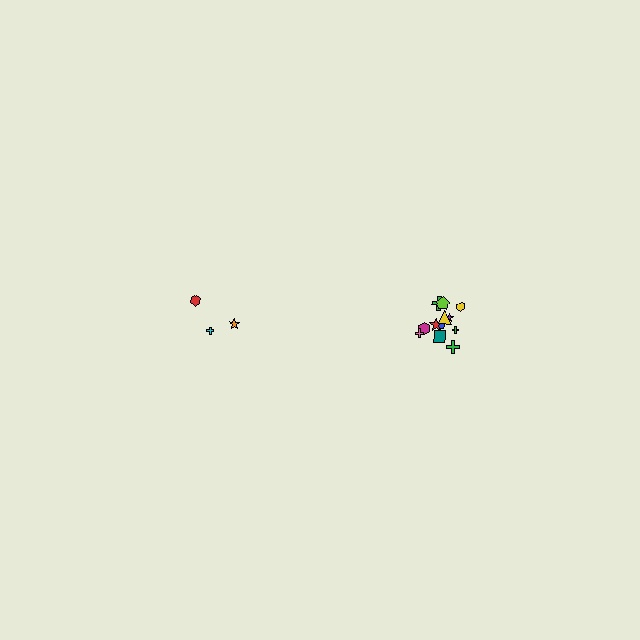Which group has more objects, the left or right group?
The right group.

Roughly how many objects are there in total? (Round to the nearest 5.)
Roughly 15 objects in total.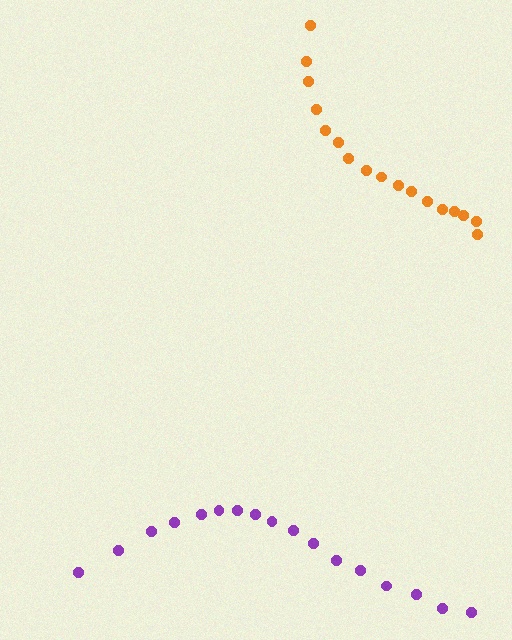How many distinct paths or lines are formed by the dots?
There are 2 distinct paths.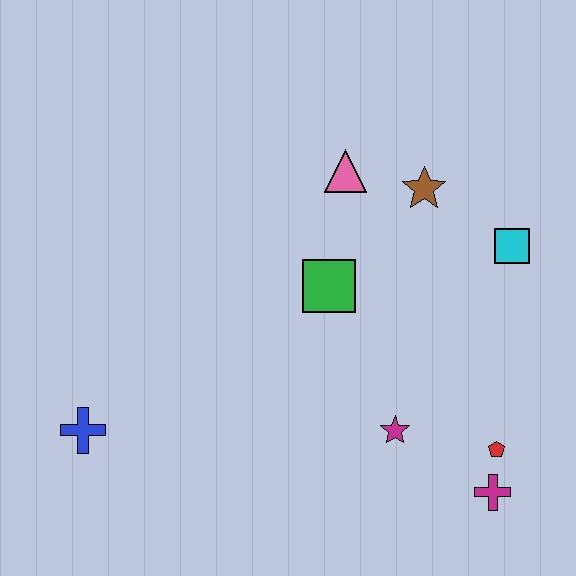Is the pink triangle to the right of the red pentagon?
No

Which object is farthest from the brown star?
The blue cross is farthest from the brown star.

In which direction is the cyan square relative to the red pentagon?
The cyan square is above the red pentagon.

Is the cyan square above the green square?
Yes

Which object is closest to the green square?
The pink triangle is closest to the green square.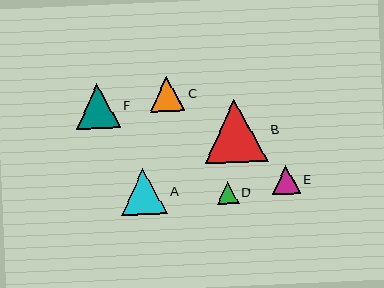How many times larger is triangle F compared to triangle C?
Triangle F is approximately 1.3 times the size of triangle C.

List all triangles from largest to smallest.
From largest to smallest: B, A, F, C, E, D.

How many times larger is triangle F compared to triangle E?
Triangle F is approximately 1.6 times the size of triangle E.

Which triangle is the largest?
Triangle B is the largest with a size of approximately 63 pixels.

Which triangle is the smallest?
Triangle D is the smallest with a size of approximately 22 pixels.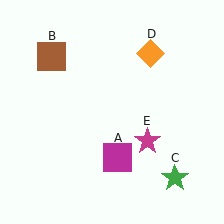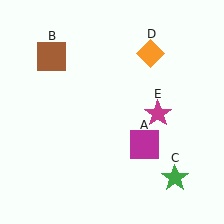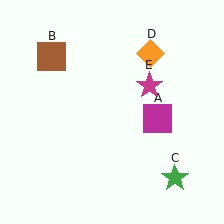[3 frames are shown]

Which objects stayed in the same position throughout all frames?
Brown square (object B) and green star (object C) and orange diamond (object D) remained stationary.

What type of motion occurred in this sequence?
The magenta square (object A), magenta star (object E) rotated counterclockwise around the center of the scene.